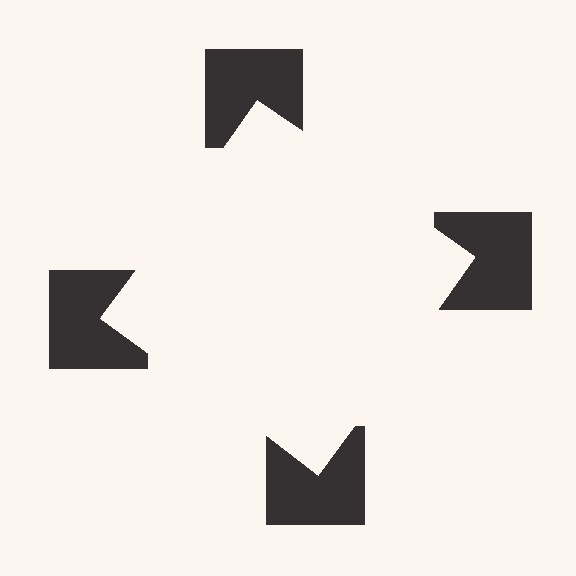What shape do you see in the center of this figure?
An illusory square — its edges are inferred from the aligned wedge cuts in the notched squares, not physically drawn.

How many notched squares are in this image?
There are 4 — one at each vertex of the illusory square.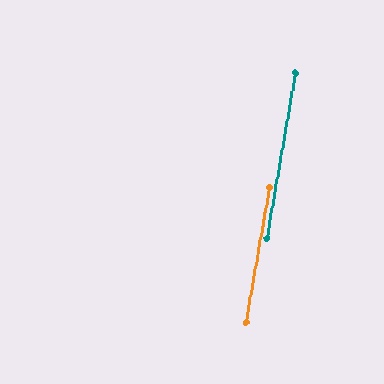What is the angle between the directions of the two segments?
Approximately 0 degrees.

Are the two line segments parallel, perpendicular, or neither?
Parallel — their directions differ by only 0.4°.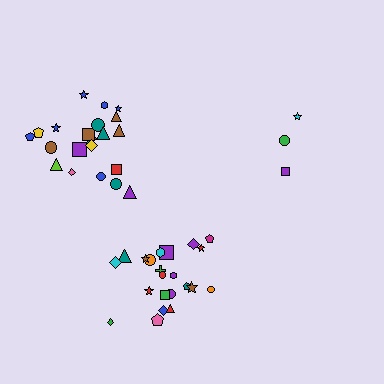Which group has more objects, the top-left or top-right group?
The top-left group.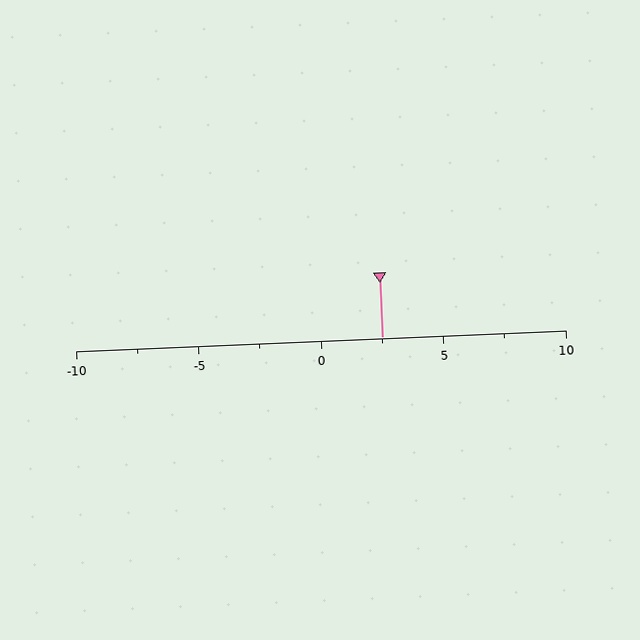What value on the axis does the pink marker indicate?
The marker indicates approximately 2.5.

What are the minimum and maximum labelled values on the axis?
The axis runs from -10 to 10.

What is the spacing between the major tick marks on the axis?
The major ticks are spaced 5 apart.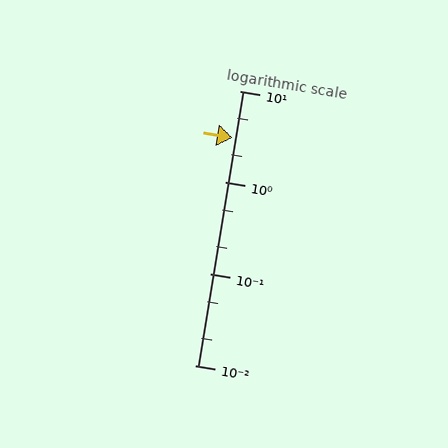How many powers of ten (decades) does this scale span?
The scale spans 3 decades, from 0.01 to 10.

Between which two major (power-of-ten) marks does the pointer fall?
The pointer is between 1 and 10.